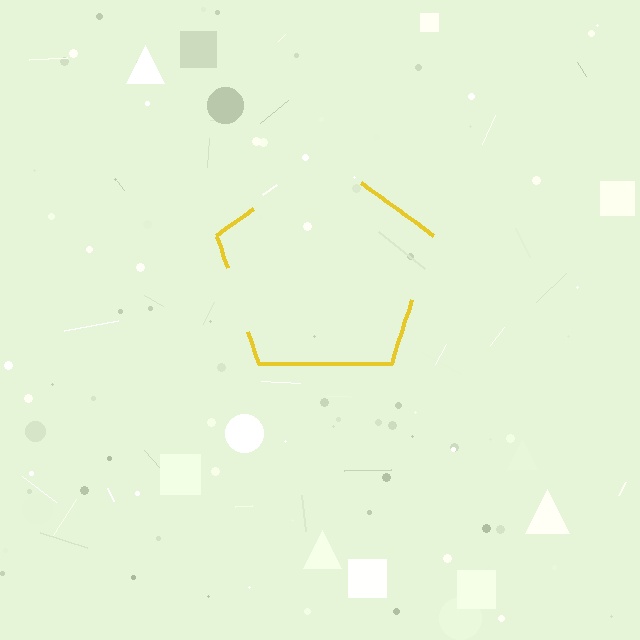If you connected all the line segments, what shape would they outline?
They would outline a pentagon.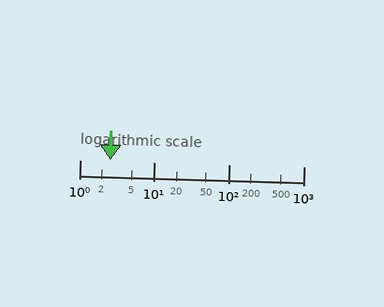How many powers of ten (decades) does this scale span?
The scale spans 3 decades, from 1 to 1000.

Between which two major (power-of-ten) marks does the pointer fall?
The pointer is between 1 and 10.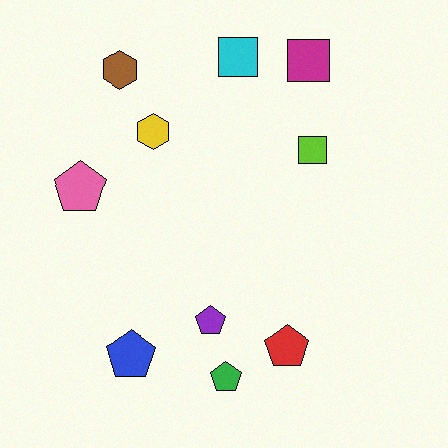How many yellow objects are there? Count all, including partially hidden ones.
There is 1 yellow object.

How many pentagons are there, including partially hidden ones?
There are 5 pentagons.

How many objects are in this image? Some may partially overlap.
There are 10 objects.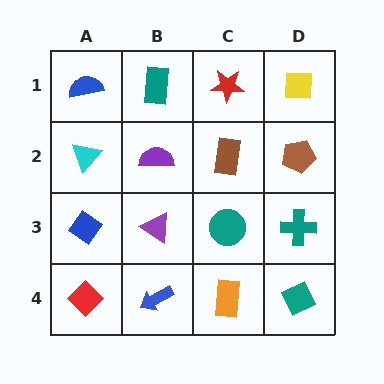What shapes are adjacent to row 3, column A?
A cyan triangle (row 2, column A), a red diamond (row 4, column A), a purple triangle (row 3, column B).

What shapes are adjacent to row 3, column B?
A purple semicircle (row 2, column B), a blue arrow (row 4, column B), a blue diamond (row 3, column A), a teal circle (row 3, column C).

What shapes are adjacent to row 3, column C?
A brown rectangle (row 2, column C), an orange rectangle (row 4, column C), a purple triangle (row 3, column B), a teal cross (row 3, column D).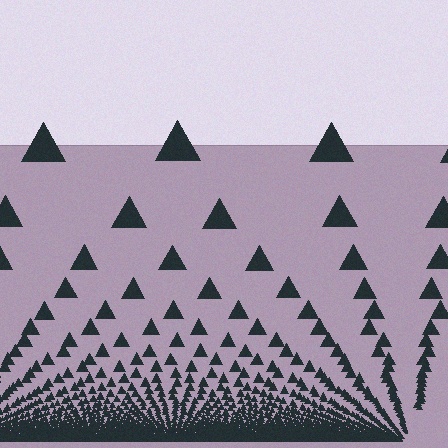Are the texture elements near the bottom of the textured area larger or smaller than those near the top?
Smaller. The gradient is inverted — elements near the bottom are smaller and denser.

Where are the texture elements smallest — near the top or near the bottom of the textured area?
Near the bottom.